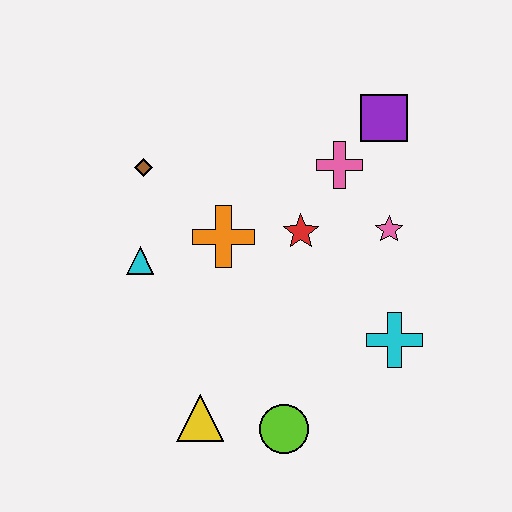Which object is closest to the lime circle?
The yellow triangle is closest to the lime circle.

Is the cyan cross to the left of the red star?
No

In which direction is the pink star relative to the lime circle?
The pink star is above the lime circle.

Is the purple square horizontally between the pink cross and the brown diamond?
No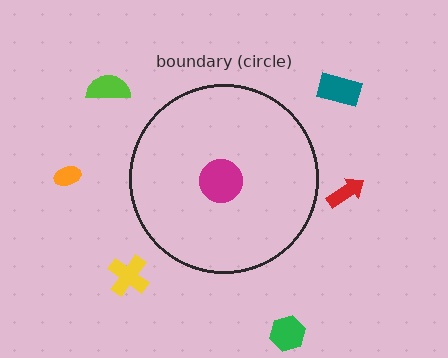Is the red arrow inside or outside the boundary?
Outside.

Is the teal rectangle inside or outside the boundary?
Outside.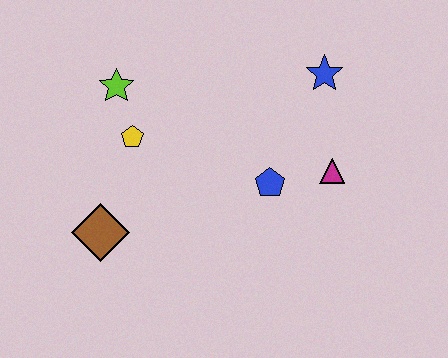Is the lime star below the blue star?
Yes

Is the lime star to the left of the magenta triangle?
Yes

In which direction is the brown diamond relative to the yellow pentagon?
The brown diamond is below the yellow pentagon.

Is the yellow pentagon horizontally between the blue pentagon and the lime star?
Yes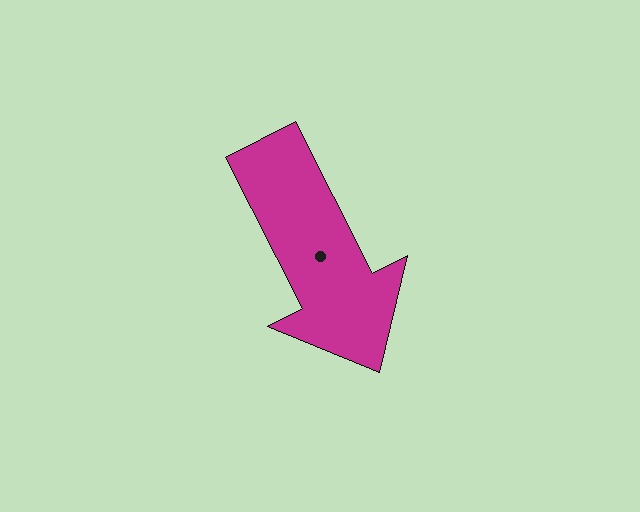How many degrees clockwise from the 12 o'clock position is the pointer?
Approximately 153 degrees.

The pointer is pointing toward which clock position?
Roughly 5 o'clock.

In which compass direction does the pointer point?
Southeast.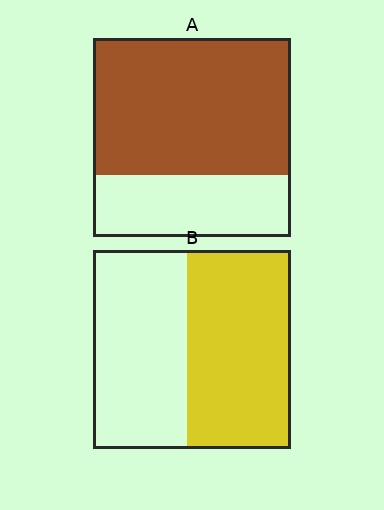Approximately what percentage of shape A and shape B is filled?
A is approximately 70% and B is approximately 55%.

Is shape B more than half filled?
Roughly half.